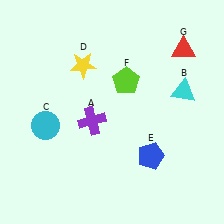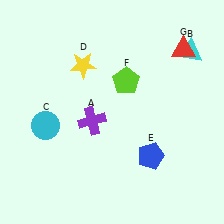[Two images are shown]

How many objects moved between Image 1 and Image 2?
1 object moved between the two images.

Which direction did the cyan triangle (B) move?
The cyan triangle (B) moved up.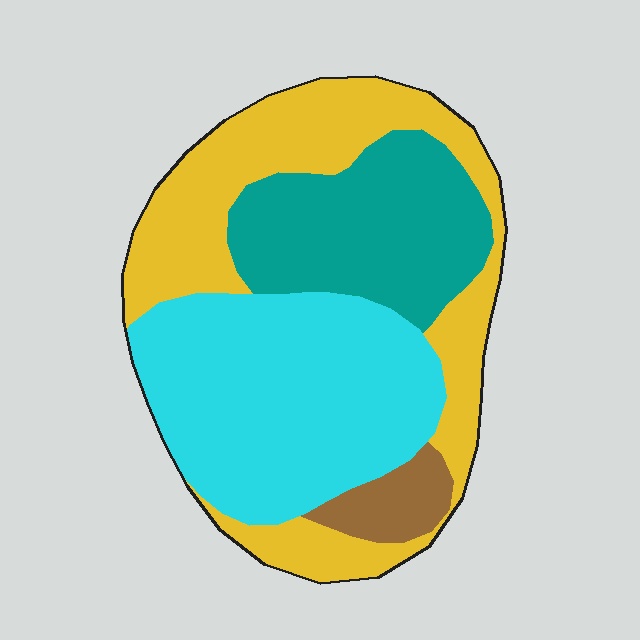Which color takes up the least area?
Brown, at roughly 5%.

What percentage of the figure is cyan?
Cyan covers about 35% of the figure.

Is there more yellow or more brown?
Yellow.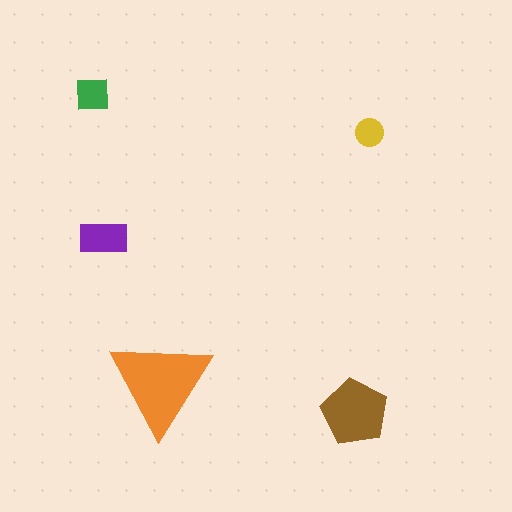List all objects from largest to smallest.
The orange triangle, the brown pentagon, the purple rectangle, the green square, the yellow circle.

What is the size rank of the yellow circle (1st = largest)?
5th.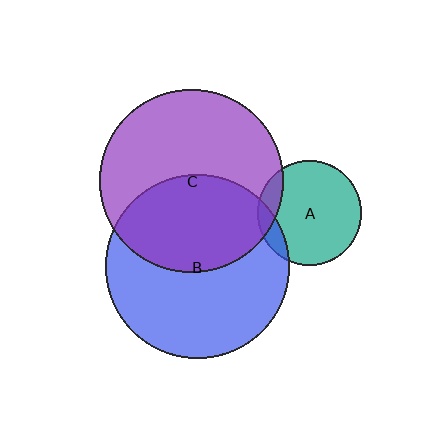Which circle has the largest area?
Circle B (blue).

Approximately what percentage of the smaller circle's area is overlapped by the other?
Approximately 10%.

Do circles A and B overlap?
Yes.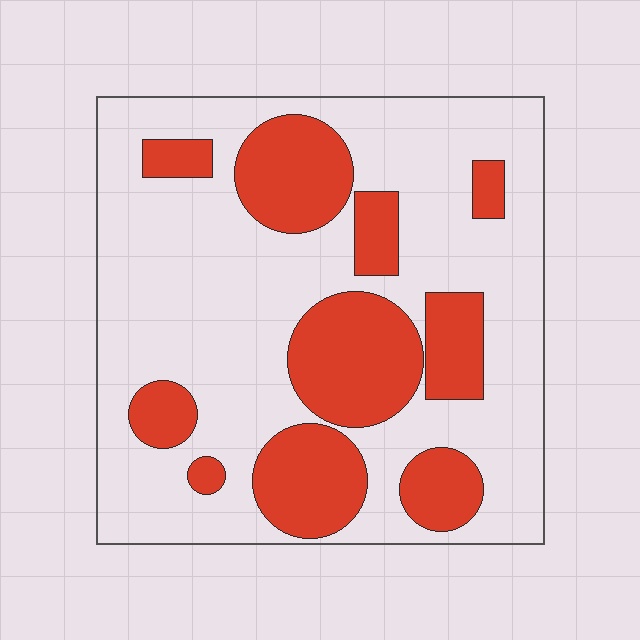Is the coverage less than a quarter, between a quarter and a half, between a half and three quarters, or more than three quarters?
Between a quarter and a half.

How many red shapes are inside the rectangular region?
10.